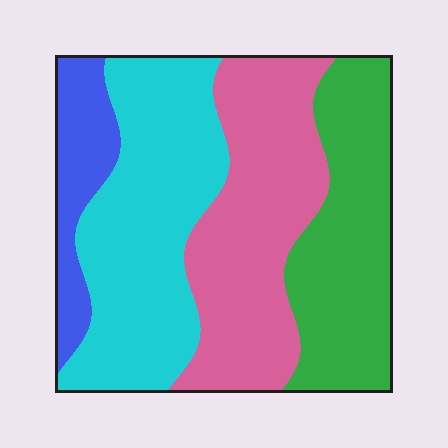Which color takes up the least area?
Blue, at roughly 10%.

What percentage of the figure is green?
Green takes up about one quarter (1/4) of the figure.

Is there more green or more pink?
Pink.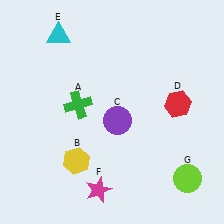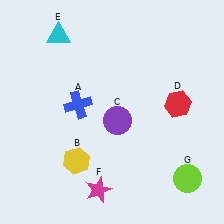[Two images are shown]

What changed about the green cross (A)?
In Image 1, A is green. In Image 2, it changed to blue.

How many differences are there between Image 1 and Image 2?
There is 1 difference between the two images.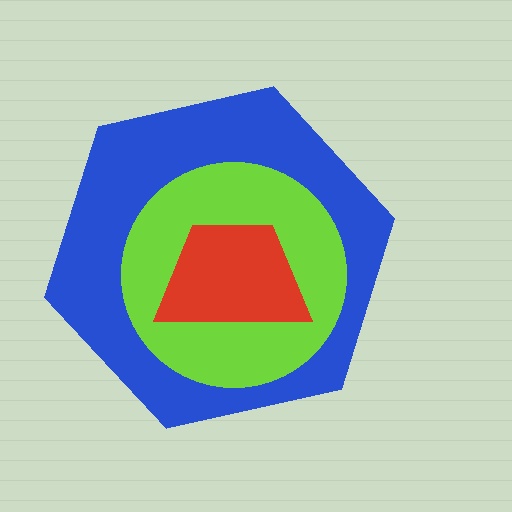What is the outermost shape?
The blue hexagon.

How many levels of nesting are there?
3.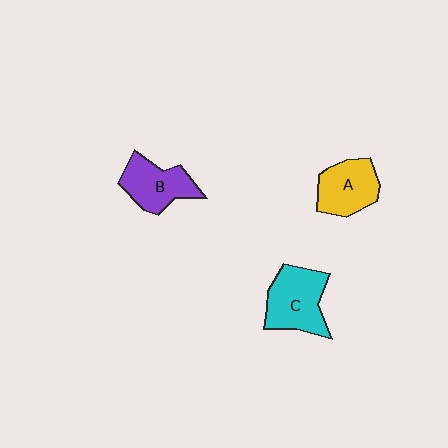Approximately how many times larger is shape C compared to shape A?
Approximately 1.2 times.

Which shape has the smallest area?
Shape B (purple).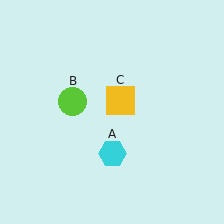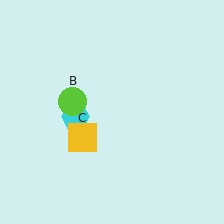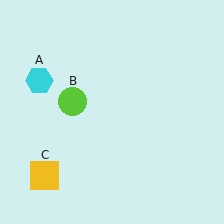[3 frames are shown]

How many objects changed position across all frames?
2 objects changed position: cyan hexagon (object A), yellow square (object C).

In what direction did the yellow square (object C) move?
The yellow square (object C) moved down and to the left.